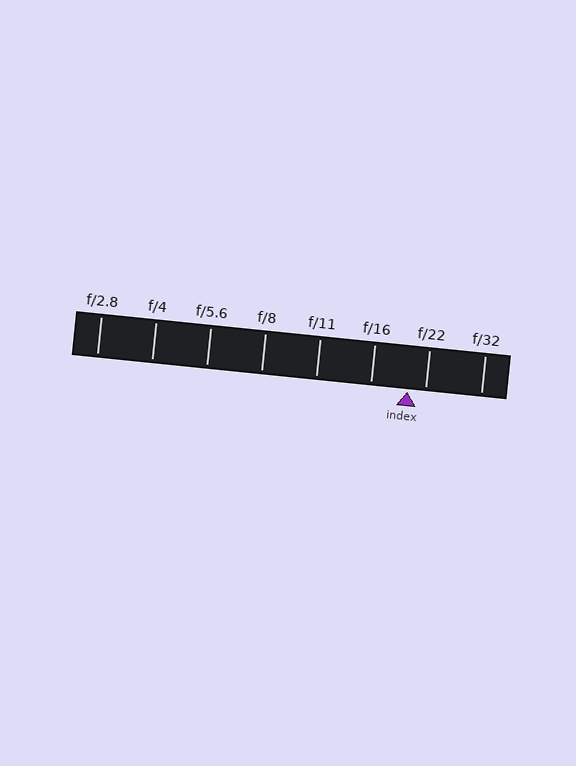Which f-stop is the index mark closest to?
The index mark is closest to f/22.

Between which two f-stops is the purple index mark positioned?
The index mark is between f/16 and f/22.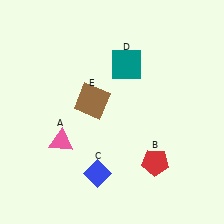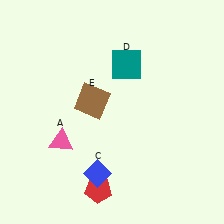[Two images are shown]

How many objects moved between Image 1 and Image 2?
1 object moved between the two images.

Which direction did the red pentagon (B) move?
The red pentagon (B) moved left.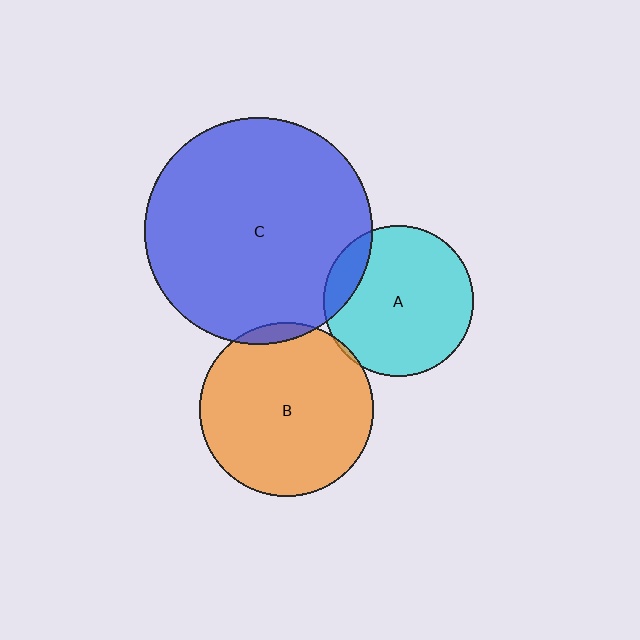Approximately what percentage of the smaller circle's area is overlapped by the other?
Approximately 5%.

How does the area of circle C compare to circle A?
Approximately 2.3 times.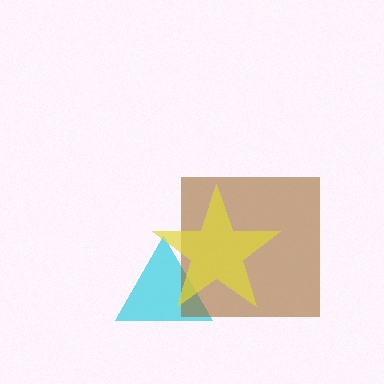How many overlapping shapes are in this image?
There are 3 overlapping shapes in the image.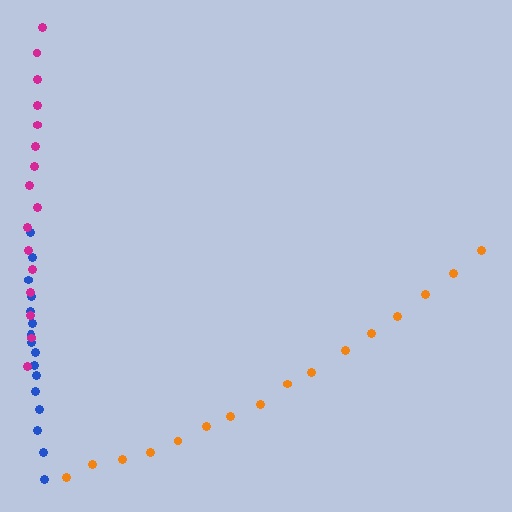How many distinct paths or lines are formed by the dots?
There are 3 distinct paths.